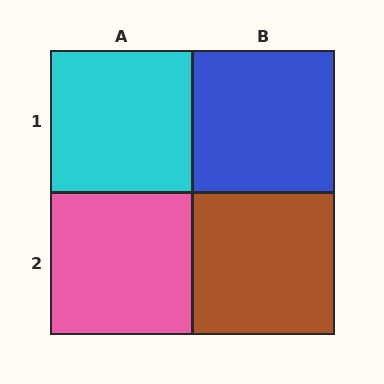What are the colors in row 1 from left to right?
Cyan, blue.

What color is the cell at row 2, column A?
Pink.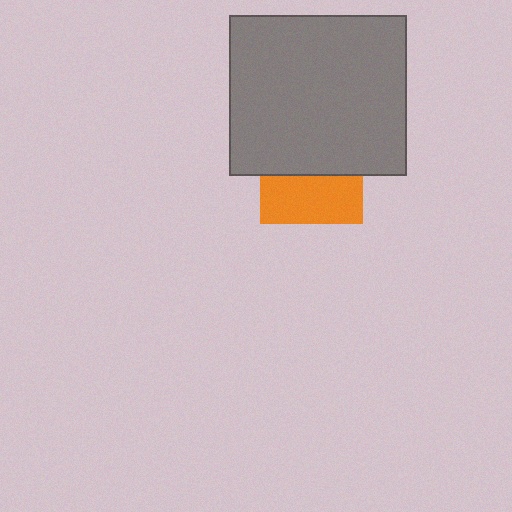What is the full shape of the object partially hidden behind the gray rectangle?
The partially hidden object is an orange square.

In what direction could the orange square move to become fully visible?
The orange square could move down. That would shift it out from behind the gray rectangle entirely.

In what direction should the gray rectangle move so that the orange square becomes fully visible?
The gray rectangle should move up. That is the shortest direction to clear the overlap and leave the orange square fully visible.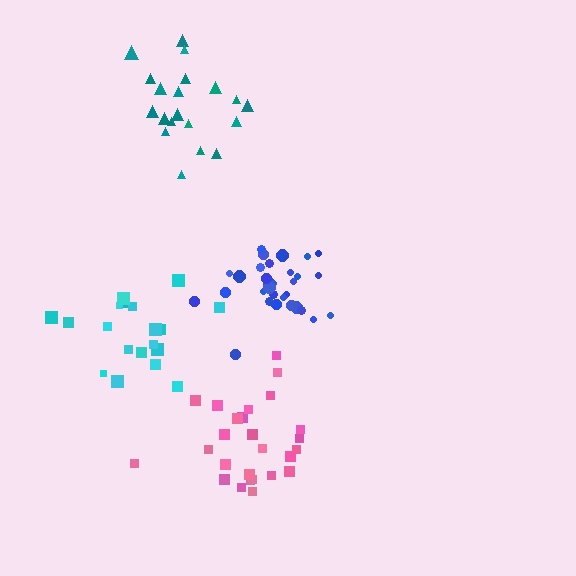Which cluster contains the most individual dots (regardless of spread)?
Blue (32).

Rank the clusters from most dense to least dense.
blue, pink, cyan, teal.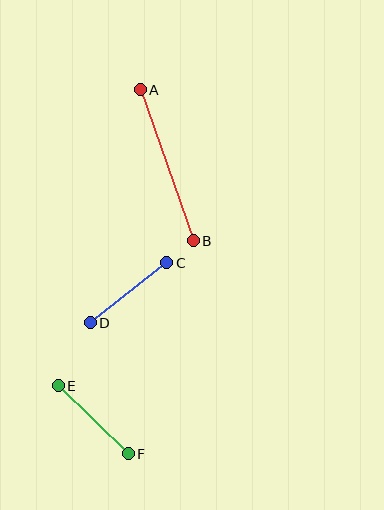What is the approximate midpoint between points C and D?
The midpoint is at approximately (129, 293) pixels.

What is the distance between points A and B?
The distance is approximately 160 pixels.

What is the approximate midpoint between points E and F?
The midpoint is at approximately (93, 420) pixels.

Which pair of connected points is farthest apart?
Points A and B are farthest apart.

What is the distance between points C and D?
The distance is approximately 98 pixels.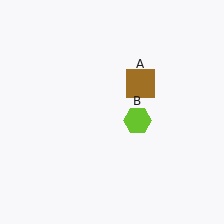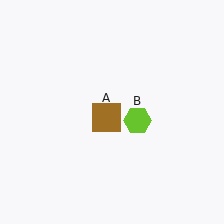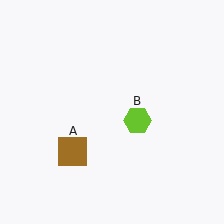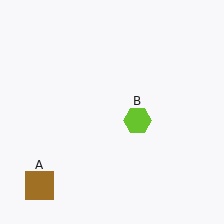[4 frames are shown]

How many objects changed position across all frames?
1 object changed position: brown square (object A).